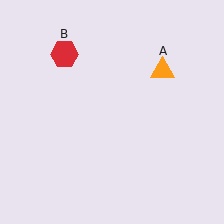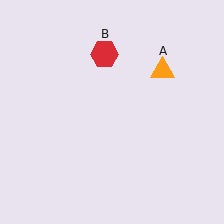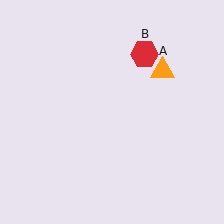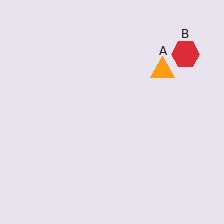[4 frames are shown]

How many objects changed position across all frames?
1 object changed position: red hexagon (object B).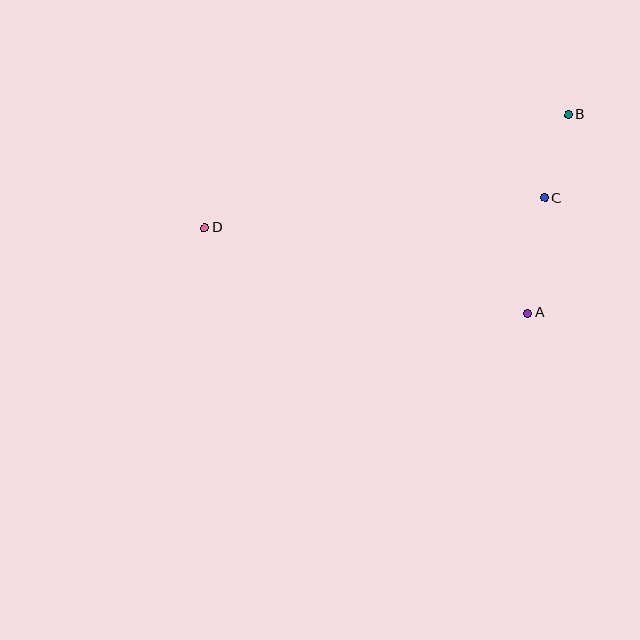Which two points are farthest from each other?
Points B and D are farthest from each other.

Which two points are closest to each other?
Points B and C are closest to each other.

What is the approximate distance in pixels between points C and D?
The distance between C and D is approximately 341 pixels.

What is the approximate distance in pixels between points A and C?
The distance between A and C is approximately 116 pixels.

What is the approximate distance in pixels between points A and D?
The distance between A and D is approximately 334 pixels.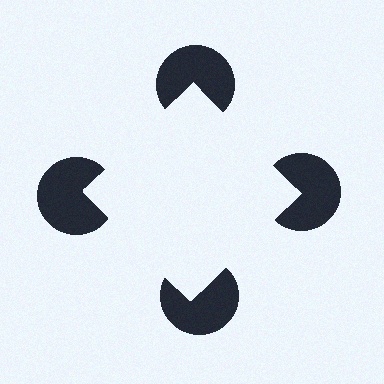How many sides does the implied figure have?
4 sides.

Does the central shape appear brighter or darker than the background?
It typically appears slightly brighter than the background, even though no actual brightness change is drawn.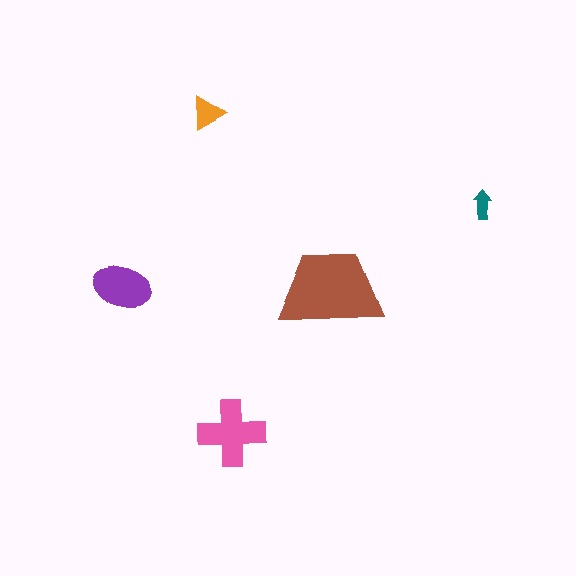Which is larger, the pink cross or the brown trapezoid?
The brown trapezoid.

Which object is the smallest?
The teal arrow.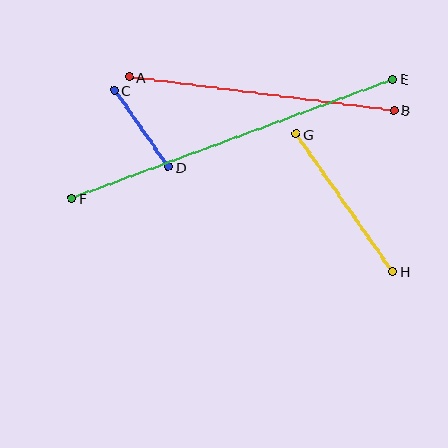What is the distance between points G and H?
The distance is approximately 168 pixels.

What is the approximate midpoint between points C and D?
The midpoint is at approximately (142, 129) pixels.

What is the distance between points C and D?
The distance is approximately 94 pixels.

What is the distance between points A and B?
The distance is approximately 267 pixels.